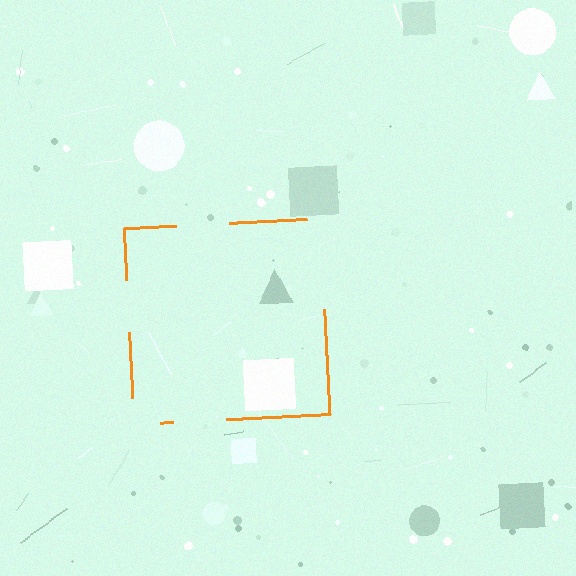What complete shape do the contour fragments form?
The contour fragments form a square.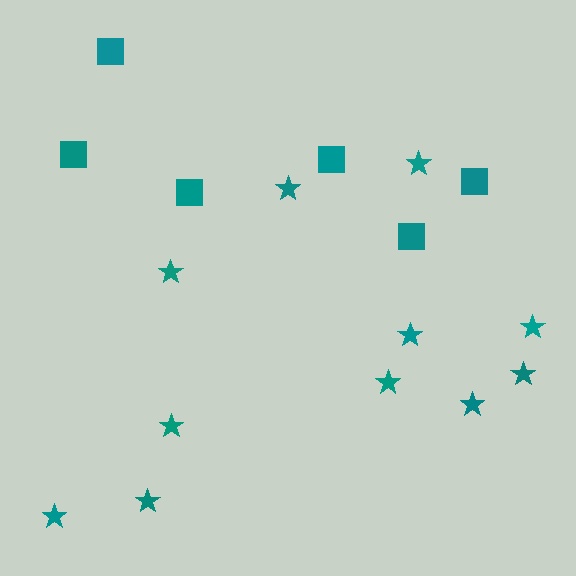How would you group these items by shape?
There are 2 groups: one group of stars (11) and one group of squares (6).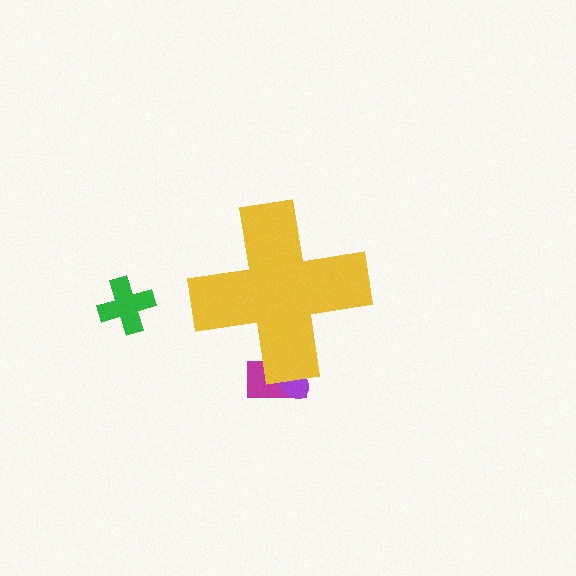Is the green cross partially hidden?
No, the green cross is fully visible.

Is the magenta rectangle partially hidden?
Yes, the magenta rectangle is partially hidden behind the yellow cross.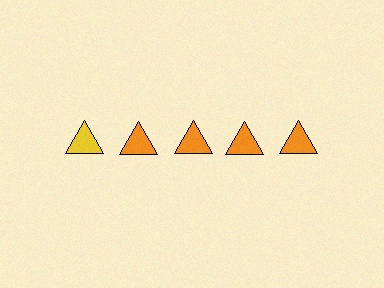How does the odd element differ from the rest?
It has a different color: yellow instead of orange.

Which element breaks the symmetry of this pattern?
The yellow triangle in the top row, leftmost column breaks the symmetry. All other shapes are orange triangles.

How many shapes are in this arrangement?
There are 5 shapes arranged in a grid pattern.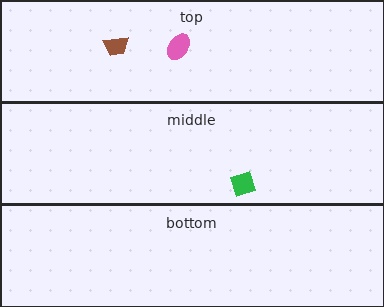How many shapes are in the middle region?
1.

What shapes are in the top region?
The brown trapezoid, the pink ellipse.